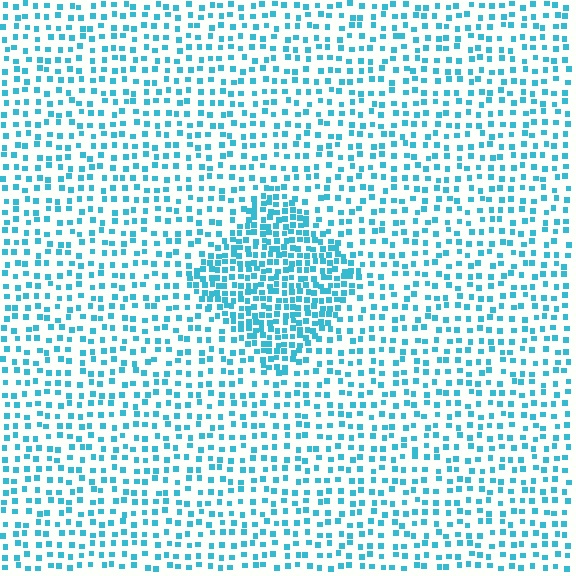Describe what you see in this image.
The image contains small cyan elements arranged at two different densities. A diamond-shaped region is visible where the elements are more densely packed than the surrounding area.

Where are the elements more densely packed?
The elements are more densely packed inside the diamond boundary.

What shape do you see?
I see a diamond.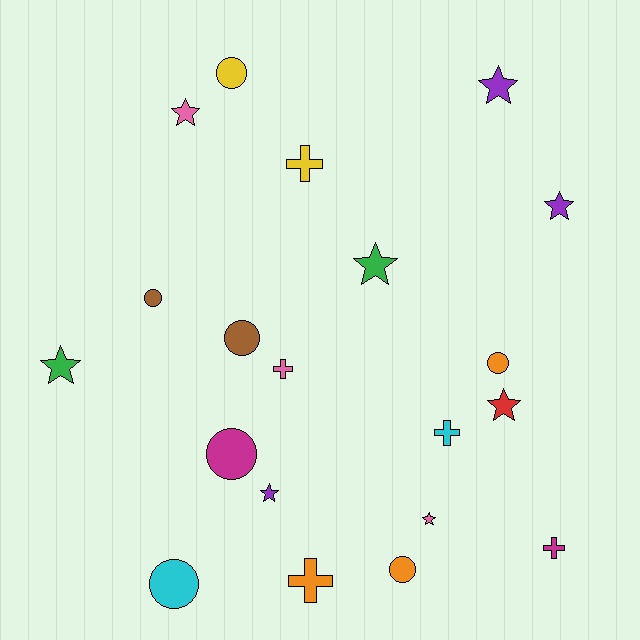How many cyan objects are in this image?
There are 2 cyan objects.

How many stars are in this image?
There are 8 stars.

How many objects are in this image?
There are 20 objects.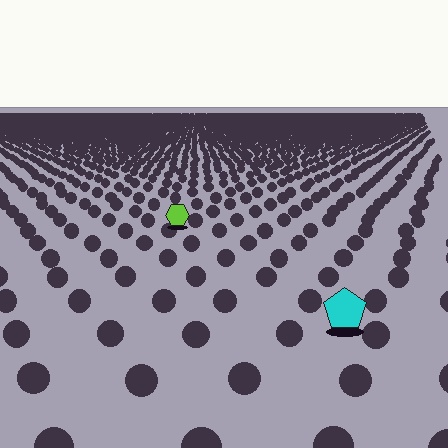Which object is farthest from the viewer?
The lime hexagon is farthest from the viewer. It appears smaller and the ground texture around it is denser.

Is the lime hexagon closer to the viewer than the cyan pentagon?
No. The cyan pentagon is closer — you can tell from the texture gradient: the ground texture is coarser near it.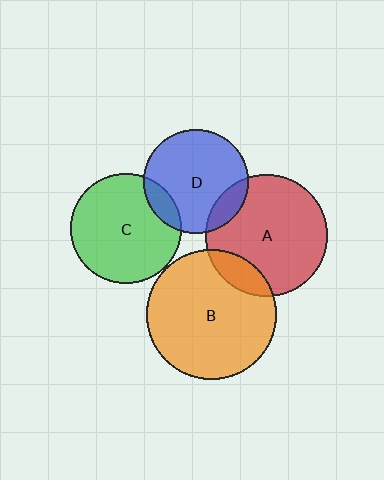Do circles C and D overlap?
Yes.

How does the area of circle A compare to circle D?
Approximately 1.4 times.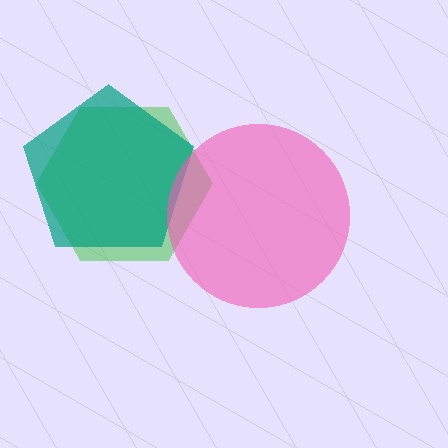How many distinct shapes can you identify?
There are 3 distinct shapes: a green hexagon, a teal pentagon, a pink circle.